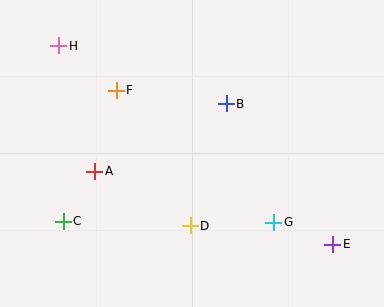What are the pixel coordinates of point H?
Point H is at (59, 46).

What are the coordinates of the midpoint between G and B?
The midpoint between G and B is at (250, 163).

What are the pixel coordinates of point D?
Point D is at (190, 226).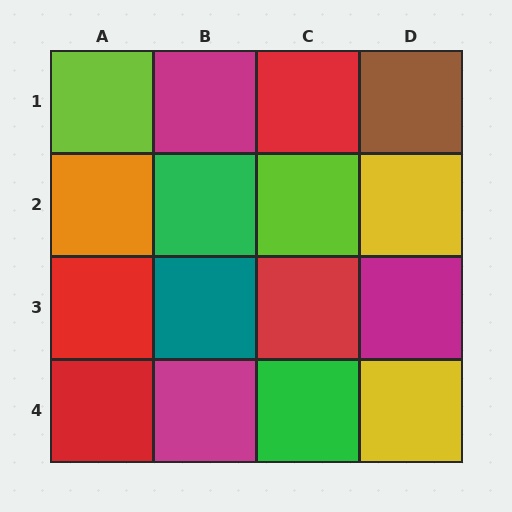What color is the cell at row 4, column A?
Red.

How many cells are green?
2 cells are green.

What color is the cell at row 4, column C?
Green.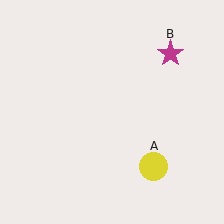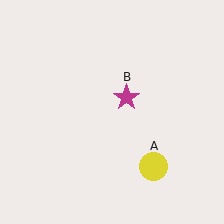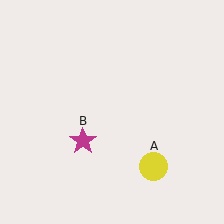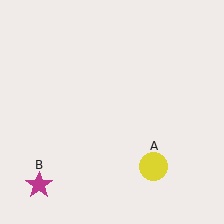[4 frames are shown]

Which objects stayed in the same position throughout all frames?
Yellow circle (object A) remained stationary.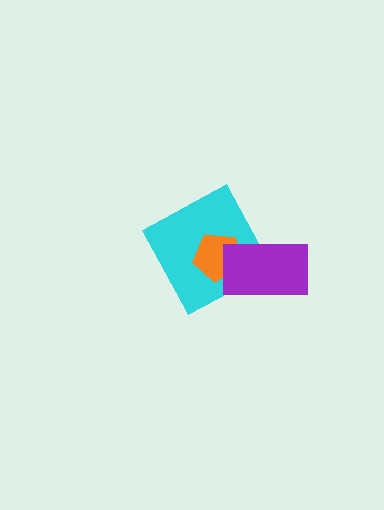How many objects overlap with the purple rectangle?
2 objects overlap with the purple rectangle.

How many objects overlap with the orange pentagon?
2 objects overlap with the orange pentagon.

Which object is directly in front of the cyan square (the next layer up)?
The orange pentagon is directly in front of the cyan square.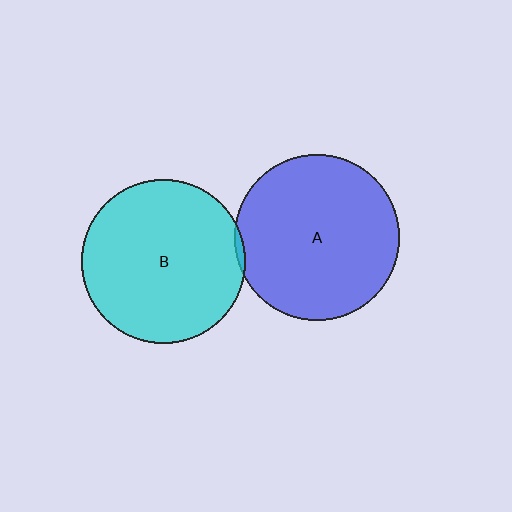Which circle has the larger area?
Circle A (blue).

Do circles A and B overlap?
Yes.